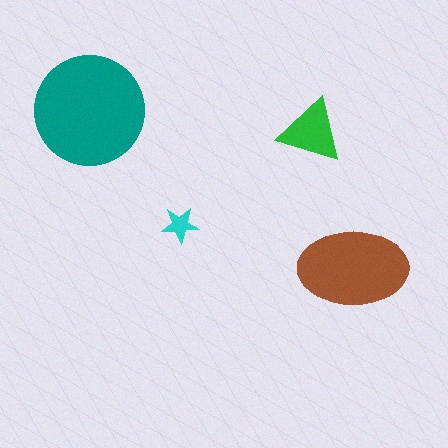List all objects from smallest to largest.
The cyan star, the green triangle, the brown ellipse, the teal circle.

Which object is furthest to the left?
The teal circle is leftmost.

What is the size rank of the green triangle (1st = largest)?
3rd.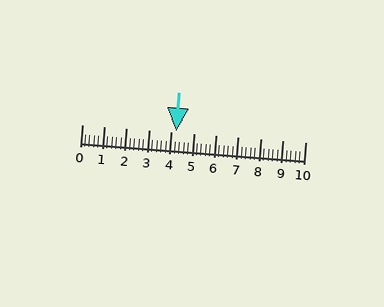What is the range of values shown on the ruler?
The ruler shows values from 0 to 10.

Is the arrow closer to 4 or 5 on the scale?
The arrow is closer to 4.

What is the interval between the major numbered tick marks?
The major tick marks are spaced 1 units apart.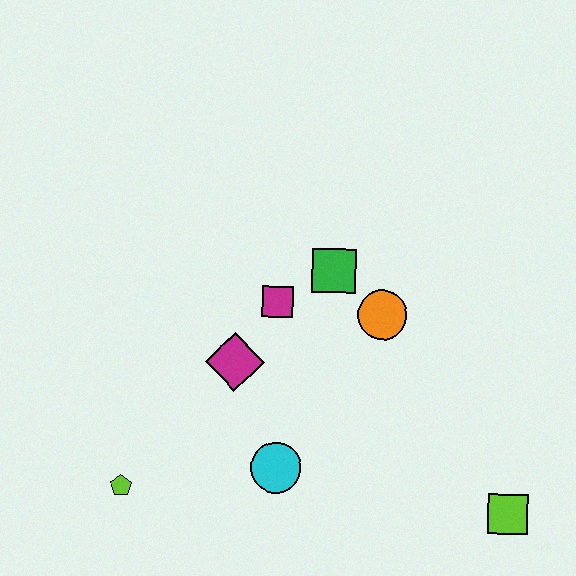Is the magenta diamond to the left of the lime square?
Yes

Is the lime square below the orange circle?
Yes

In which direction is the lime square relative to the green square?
The lime square is below the green square.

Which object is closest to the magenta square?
The green square is closest to the magenta square.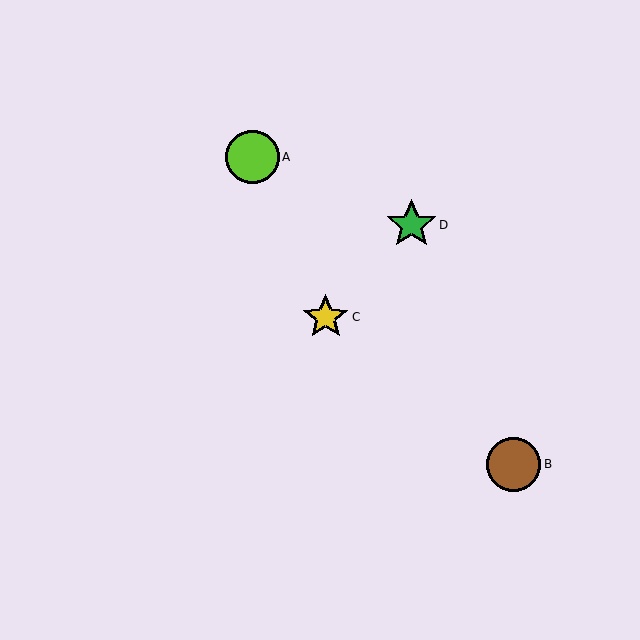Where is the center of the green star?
The center of the green star is at (411, 225).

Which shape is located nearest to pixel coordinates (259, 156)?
The lime circle (labeled A) at (252, 157) is nearest to that location.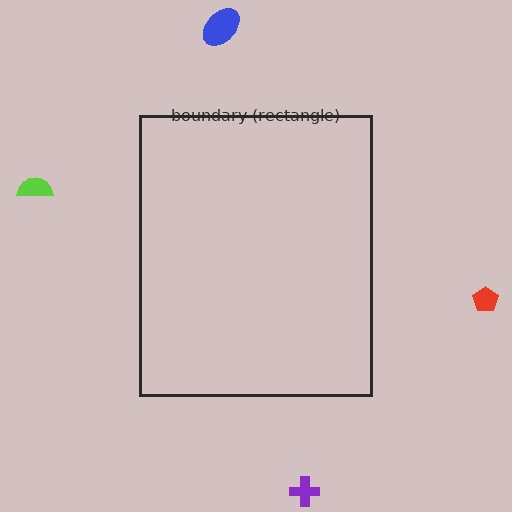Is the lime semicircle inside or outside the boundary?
Outside.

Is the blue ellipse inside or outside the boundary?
Outside.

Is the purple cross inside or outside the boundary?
Outside.